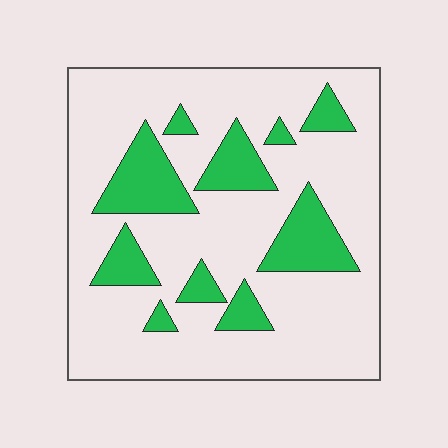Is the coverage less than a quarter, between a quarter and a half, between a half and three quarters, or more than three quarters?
Less than a quarter.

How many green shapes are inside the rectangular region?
10.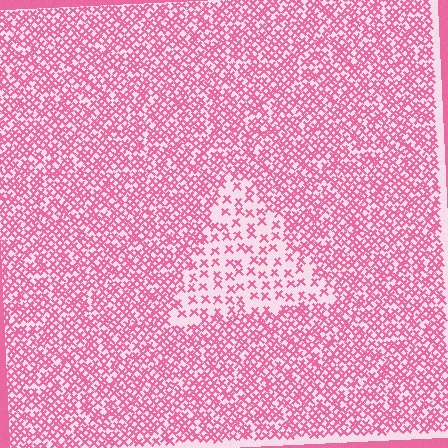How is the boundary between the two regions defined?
The boundary is defined by a change in element density (approximately 2.4x ratio). All elements are the same color, size, and shape.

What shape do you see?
I see a triangle.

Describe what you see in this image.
The image contains small pink elements arranged at two different densities. A triangle-shaped region is visible where the elements are less densely packed than the surrounding area.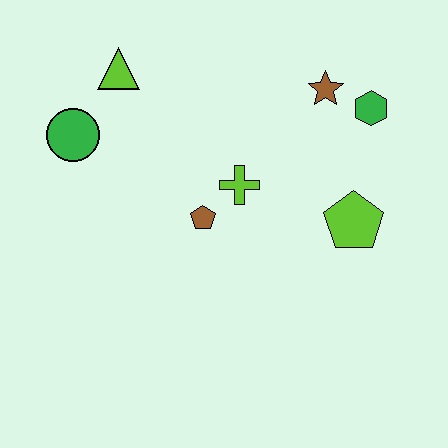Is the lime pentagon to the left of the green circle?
No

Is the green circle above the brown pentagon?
Yes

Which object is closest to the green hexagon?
The brown star is closest to the green hexagon.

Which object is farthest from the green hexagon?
The green circle is farthest from the green hexagon.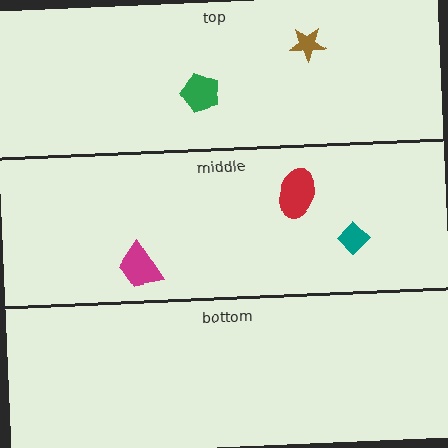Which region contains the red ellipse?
The middle region.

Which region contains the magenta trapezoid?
The middle region.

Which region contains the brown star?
The top region.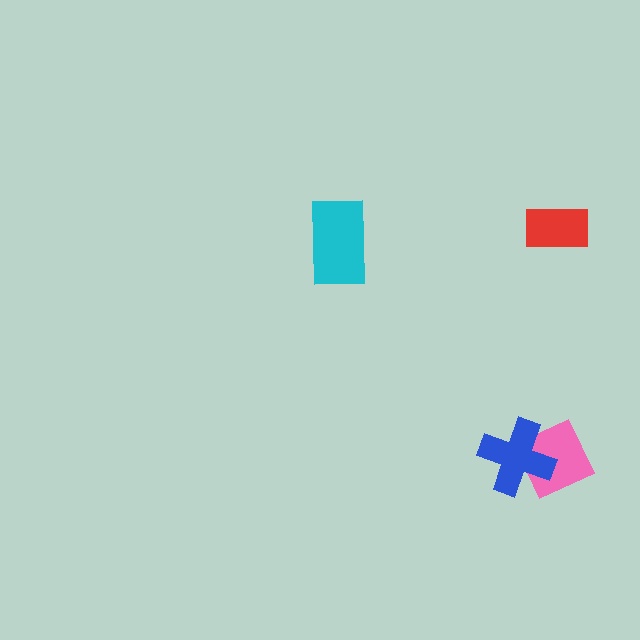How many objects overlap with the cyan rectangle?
0 objects overlap with the cyan rectangle.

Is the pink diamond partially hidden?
Yes, it is partially covered by another shape.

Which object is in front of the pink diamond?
The blue cross is in front of the pink diamond.